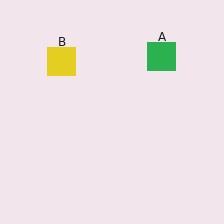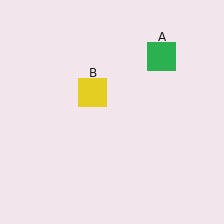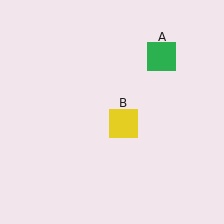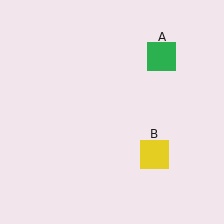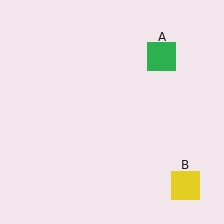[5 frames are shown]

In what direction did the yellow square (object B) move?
The yellow square (object B) moved down and to the right.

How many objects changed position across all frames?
1 object changed position: yellow square (object B).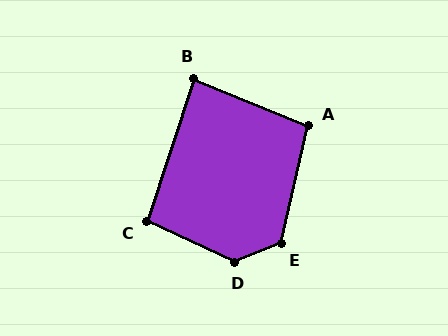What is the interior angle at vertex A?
Approximately 99 degrees (obtuse).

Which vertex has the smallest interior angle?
B, at approximately 86 degrees.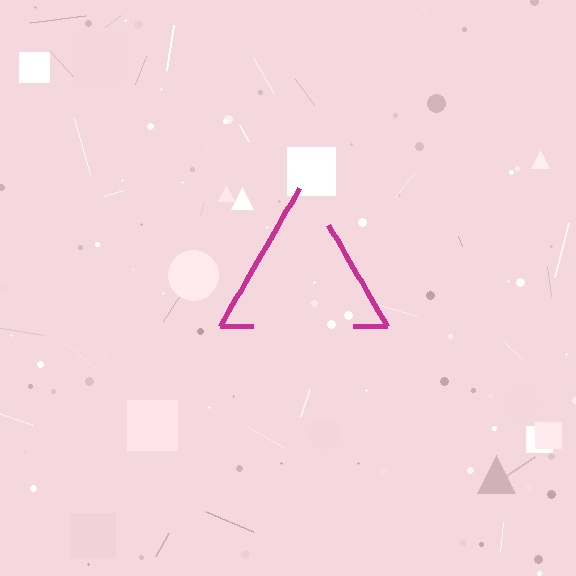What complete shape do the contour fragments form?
The contour fragments form a triangle.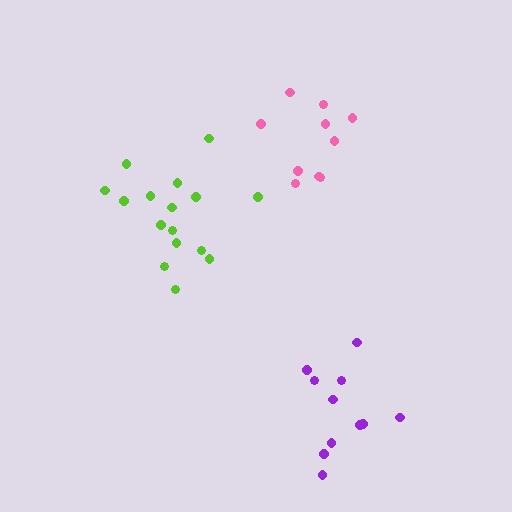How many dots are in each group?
Group 1: 16 dots, Group 2: 11 dots, Group 3: 10 dots (37 total).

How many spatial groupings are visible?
There are 3 spatial groupings.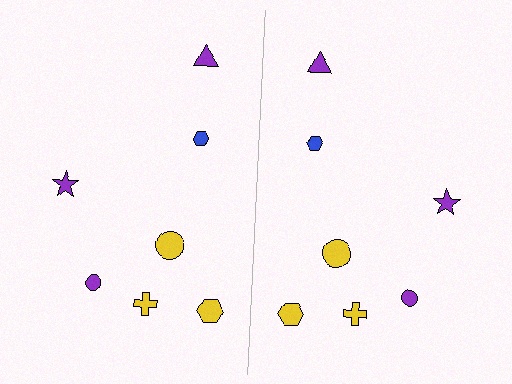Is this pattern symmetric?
Yes, this pattern has bilateral (reflection) symmetry.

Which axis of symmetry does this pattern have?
The pattern has a vertical axis of symmetry running through the center of the image.